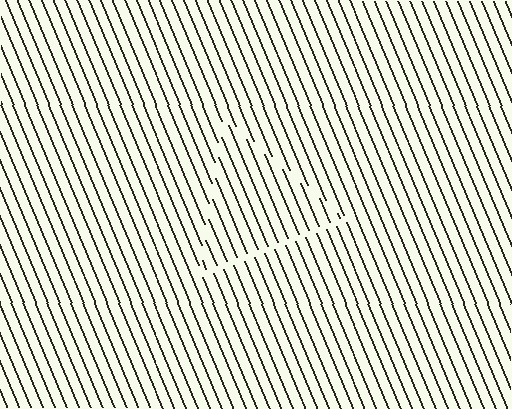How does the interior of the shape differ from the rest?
The interior of the shape contains the same grating, shifted by half a period — the contour is defined by the phase discontinuity where line-ends from the inner and outer gratings abut.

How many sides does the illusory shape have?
3 sides — the line-ends trace a triangle.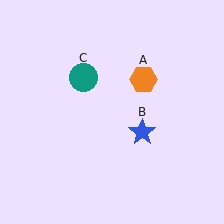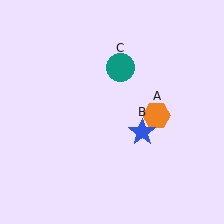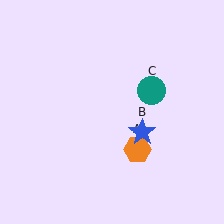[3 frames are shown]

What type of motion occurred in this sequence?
The orange hexagon (object A), teal circle (object C) rotated clockwise around the center of the scene.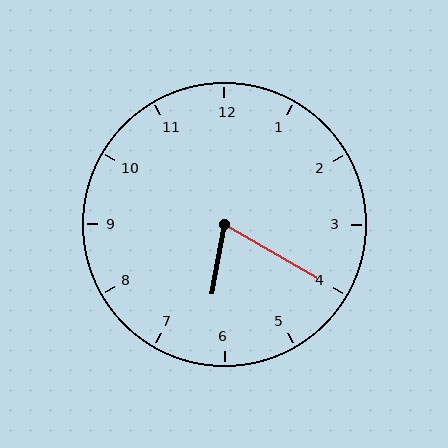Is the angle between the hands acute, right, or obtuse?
It is acute.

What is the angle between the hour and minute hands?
Approximately 70 degrees.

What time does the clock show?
6:20.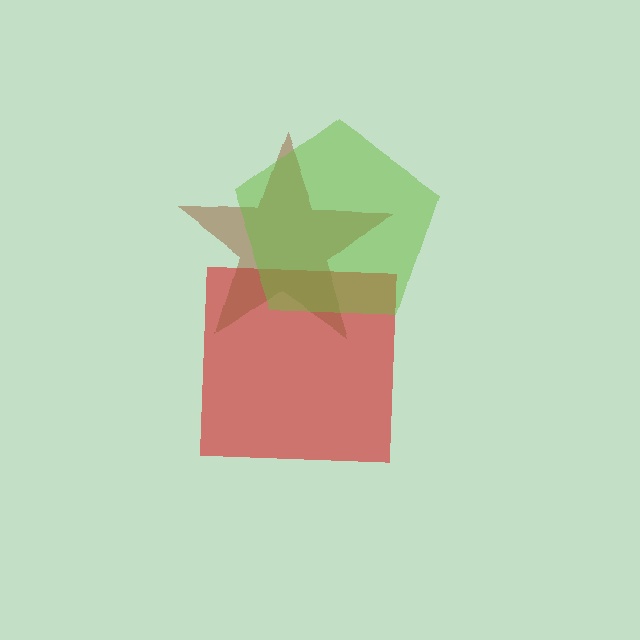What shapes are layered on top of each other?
The layered shapes are: a red square, a brown star, a lime pentagon.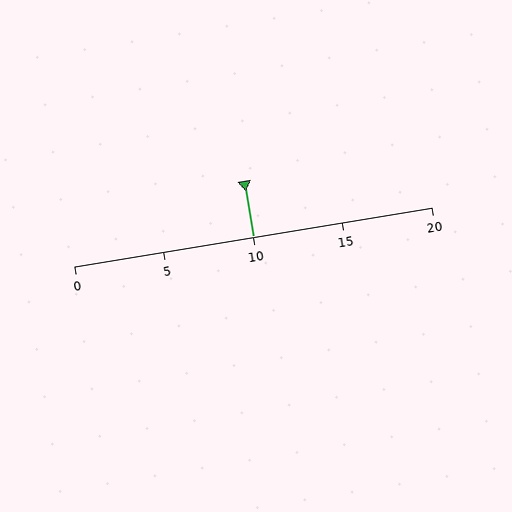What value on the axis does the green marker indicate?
The marker indicates approximately 10.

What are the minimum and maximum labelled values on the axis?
The axis runs from 0 to 20.